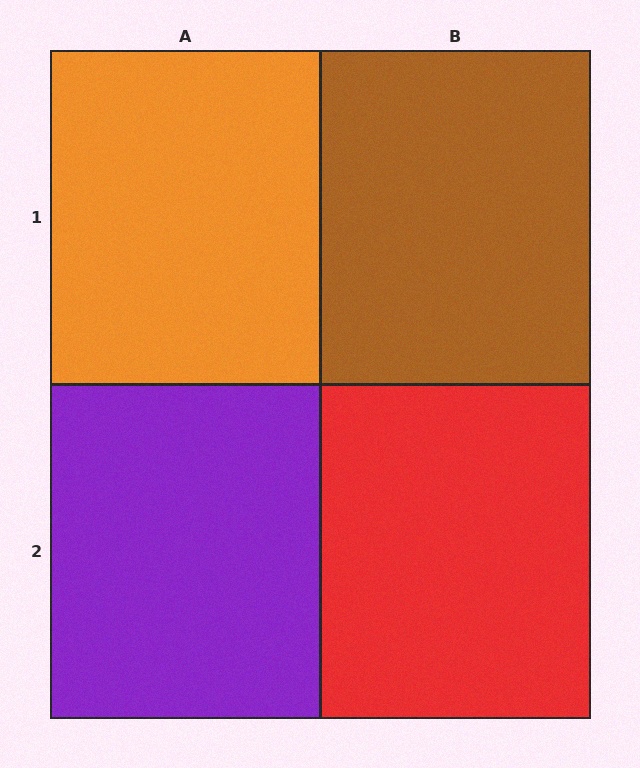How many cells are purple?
1 cell is purple.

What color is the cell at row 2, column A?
Purple.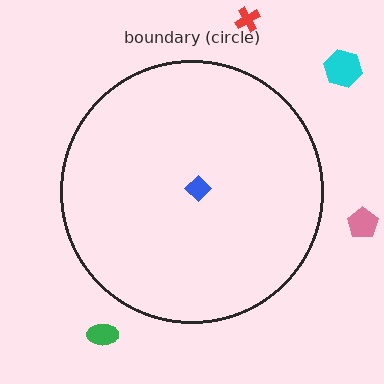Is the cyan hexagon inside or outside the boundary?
Outside.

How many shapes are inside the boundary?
1 inside, 4 outside.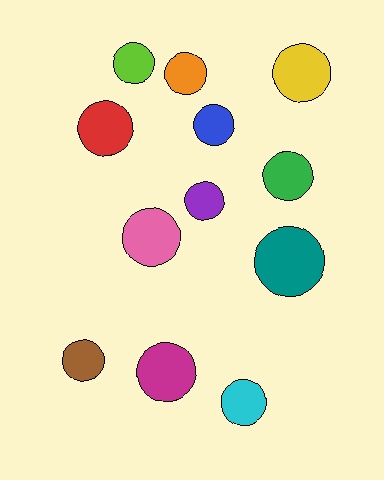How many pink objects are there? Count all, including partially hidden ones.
There is 1 pink object.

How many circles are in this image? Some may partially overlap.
There are 12 circles.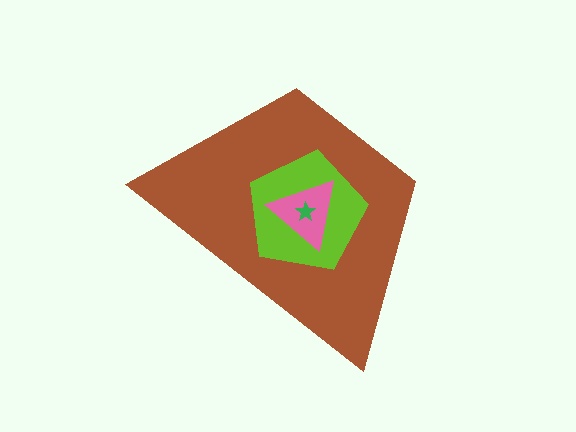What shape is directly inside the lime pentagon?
The pink triangle.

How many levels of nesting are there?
4.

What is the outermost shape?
The brown trapezoid.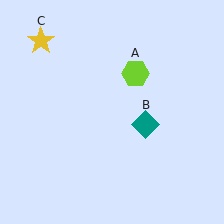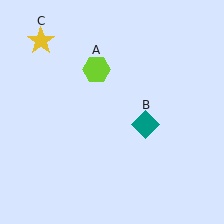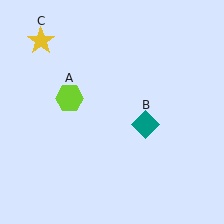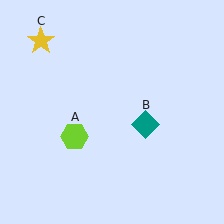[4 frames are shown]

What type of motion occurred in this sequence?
The lime hexagon (object A) rotated counterclockwise around the center of the scene.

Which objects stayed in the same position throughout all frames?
Teal diamond (object B) and yellow star (object C) remained stationary.